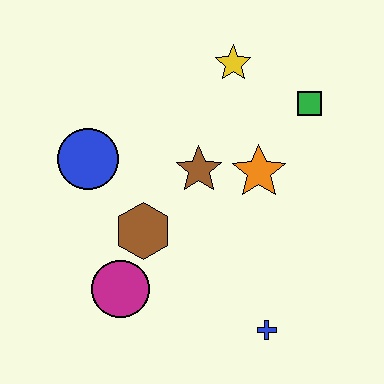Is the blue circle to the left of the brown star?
Yes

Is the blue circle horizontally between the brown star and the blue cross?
No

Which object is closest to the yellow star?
The green square is closest to the yellow star.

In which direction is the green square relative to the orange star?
The green square is above the orange star.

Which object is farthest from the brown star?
The blue cross is farthest from the brown star.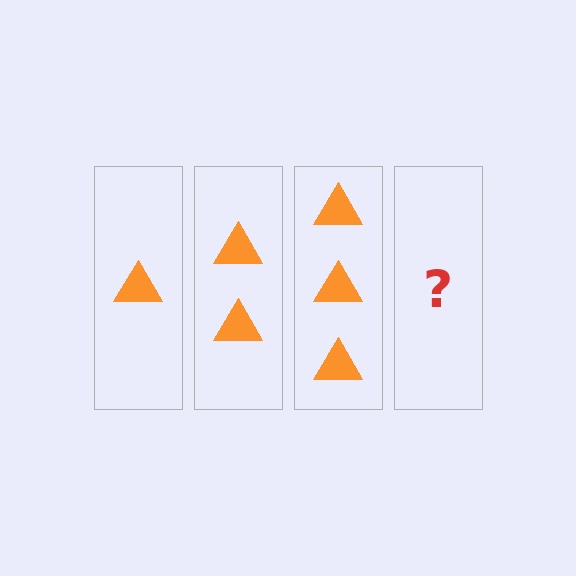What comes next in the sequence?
The next element should be 4 triangles.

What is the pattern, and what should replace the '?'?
The pattern is that each step adds one more triangle. The '?' should be 4 triangles.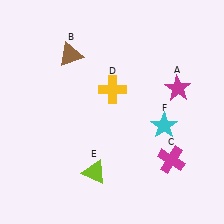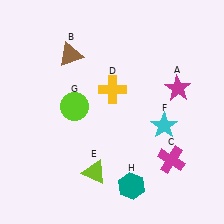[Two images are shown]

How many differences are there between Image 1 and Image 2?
There are 2 differences between the two images.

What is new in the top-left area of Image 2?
A lime circle (G) was added in the top-left area of Image 2.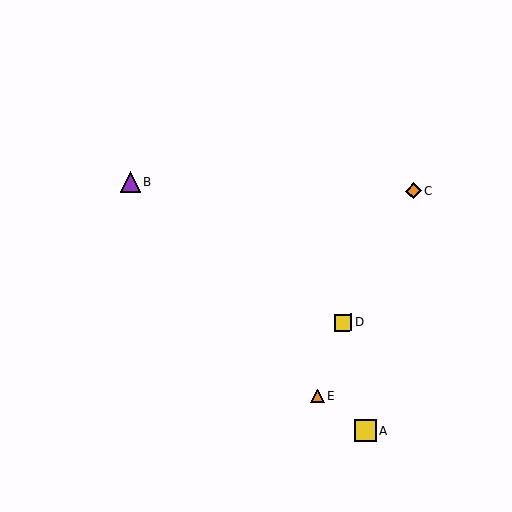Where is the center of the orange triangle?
The center of the orange triangle is at (318, 396).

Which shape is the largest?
The yellow square (labeled A) is the largest.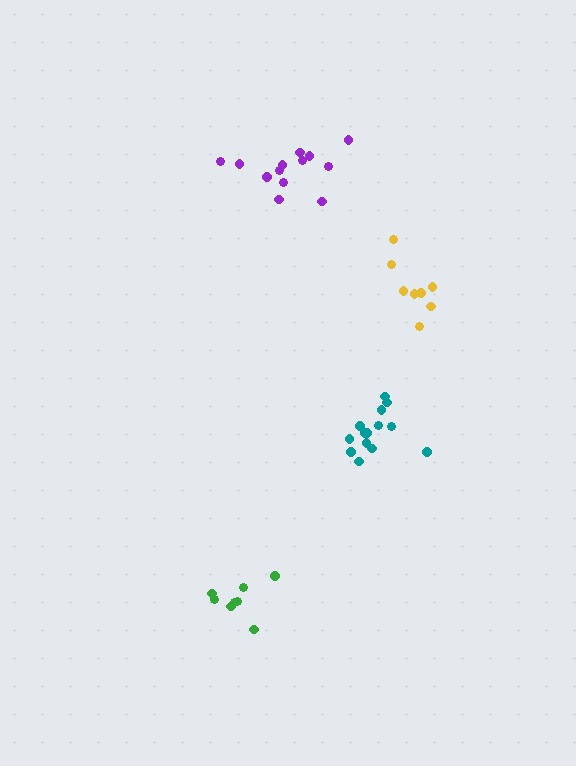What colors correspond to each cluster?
The clusters are colored: purple, teal, yellow, green.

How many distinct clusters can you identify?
There are 4 distinct clusters.